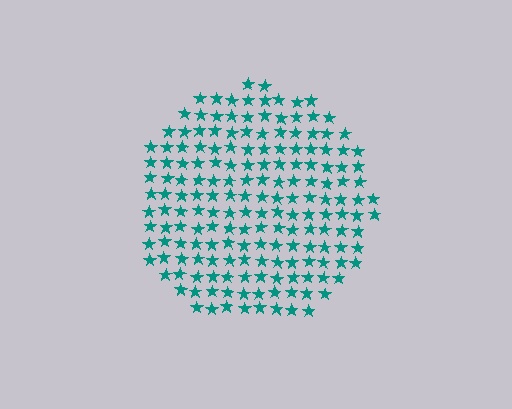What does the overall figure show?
The overall figure shows a circle.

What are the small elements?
The small elements are stars.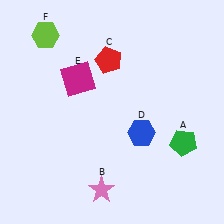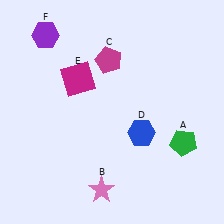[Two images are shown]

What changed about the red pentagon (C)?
In Image 1, C is red. In Image 2, it changed to magenta.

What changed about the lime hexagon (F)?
In Image 1, F is lime. In Image 2, it changed to purple.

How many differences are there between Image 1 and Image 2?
There are 2 differences between the two images.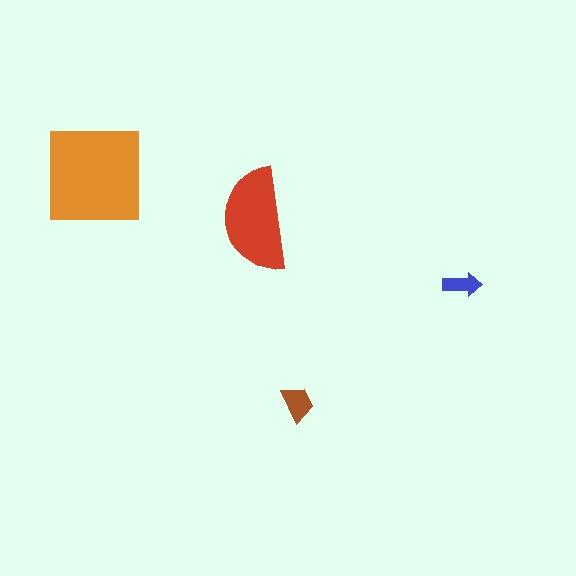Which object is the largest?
The orange square.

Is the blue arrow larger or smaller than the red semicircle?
Smaller.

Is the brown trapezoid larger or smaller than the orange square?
Smaller.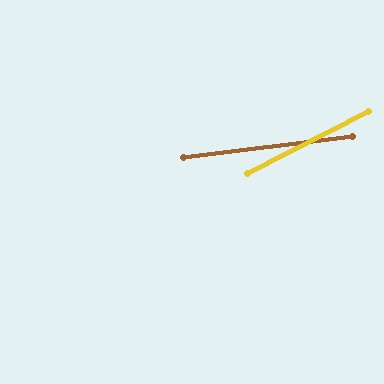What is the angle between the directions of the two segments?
Approximately 20 degrees.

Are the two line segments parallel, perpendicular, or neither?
Neither parallel nor perpendicular — they differ by about 20°.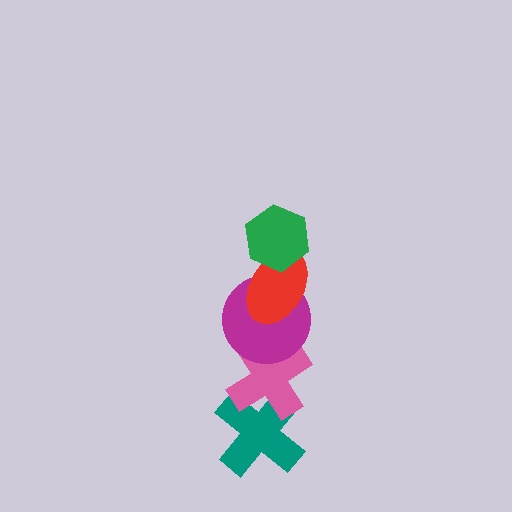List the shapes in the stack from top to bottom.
From top to bottom: the green hexagon, the red ellipse, the magenta circle, the pink cross, the teal cross.